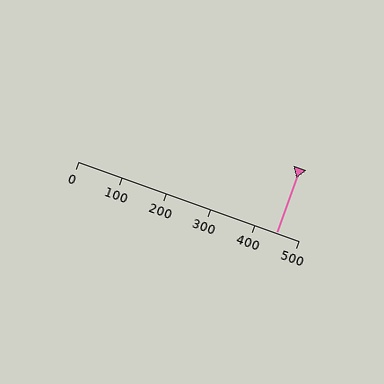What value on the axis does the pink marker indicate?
The marker indicates approximately 450.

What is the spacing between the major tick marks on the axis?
The major ticks are spaced 100 apart.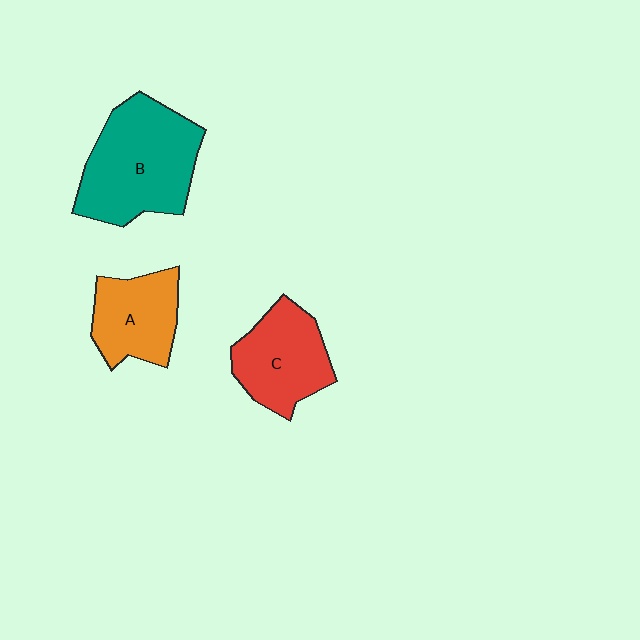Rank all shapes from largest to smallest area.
From largest to smallest: B (teal), C (red), A (orange).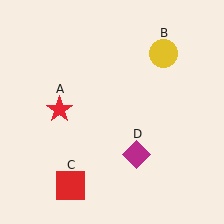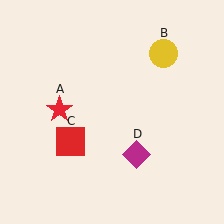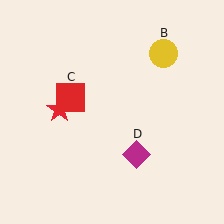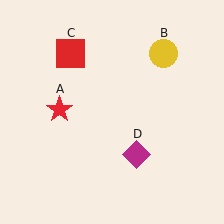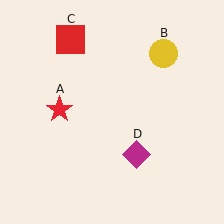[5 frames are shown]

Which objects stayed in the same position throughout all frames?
Red star (object A) and yellow circle (object B) and magenta diamond (object D) remained stationary.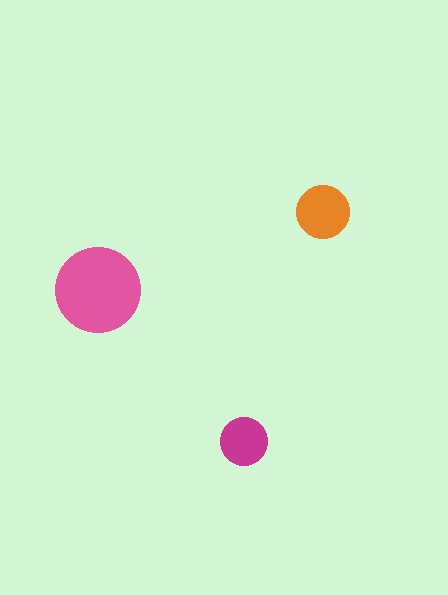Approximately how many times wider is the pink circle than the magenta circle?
About 2 times wider.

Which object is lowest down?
The magenta circle is bottommost.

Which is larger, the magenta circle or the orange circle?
The orange one.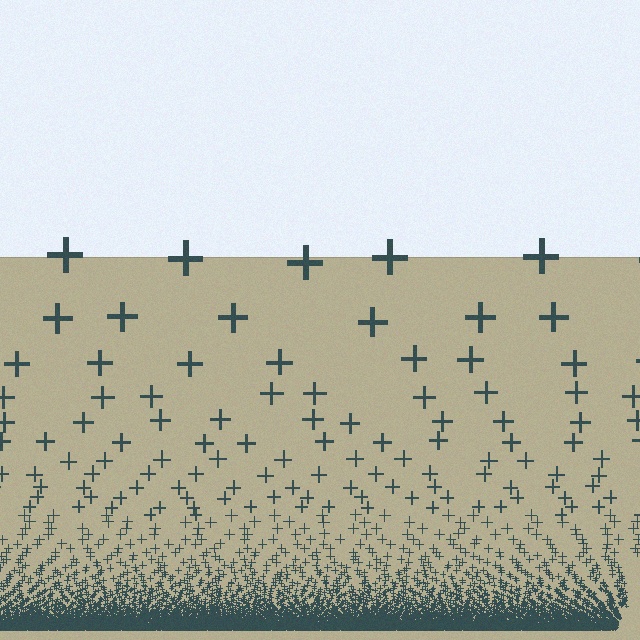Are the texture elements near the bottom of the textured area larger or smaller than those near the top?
Smaller. The gradient is inverted — elements near the bottom are smaller and denser.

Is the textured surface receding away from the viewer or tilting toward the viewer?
The surface appears to tilt toward the viewer. Texture elements get larger and sparser toward the top.